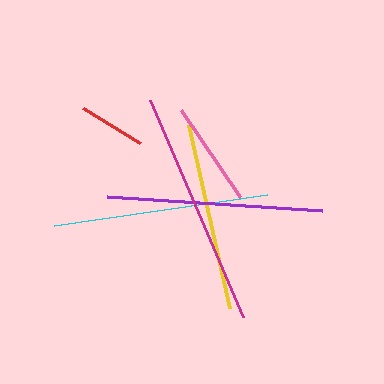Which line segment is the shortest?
The red line is the shortest at approximately 67 pixels.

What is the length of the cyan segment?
The cyan segment is approximately 216 pixels long.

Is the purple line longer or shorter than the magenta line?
The magenta line is longer than the purple line.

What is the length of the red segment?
The red segment is approximately 67 pixels long.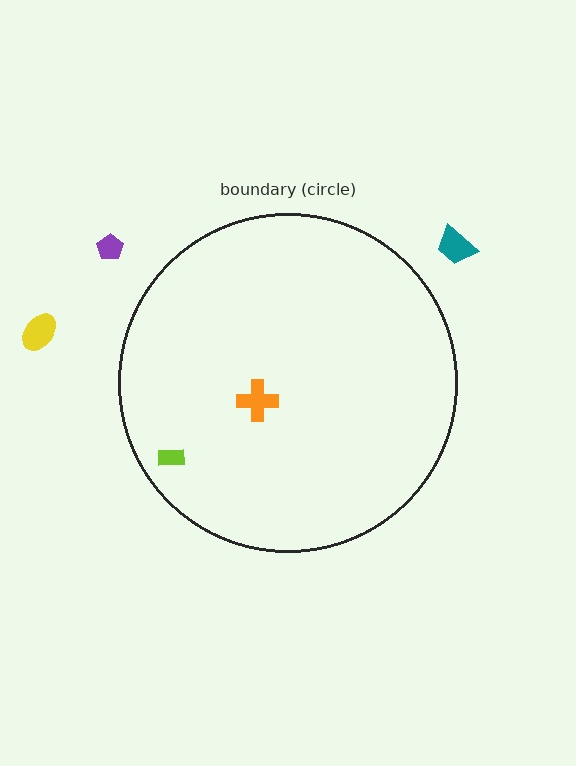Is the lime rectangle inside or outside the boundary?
Inside.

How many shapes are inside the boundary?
2 inside, 3 outside.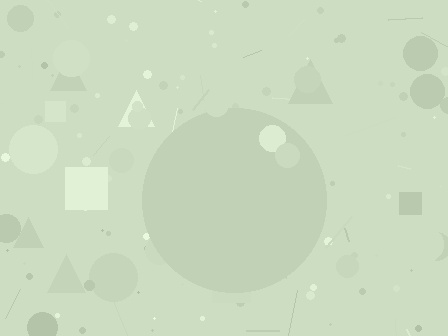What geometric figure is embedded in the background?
A circle is embedded in the background.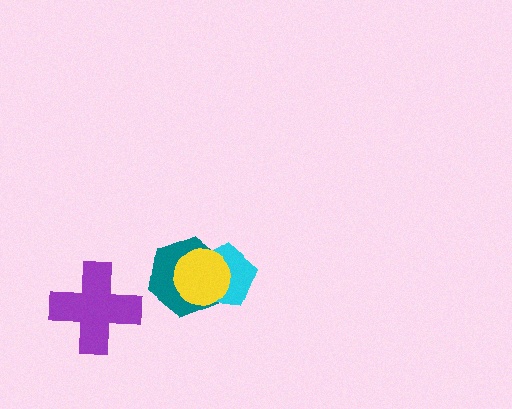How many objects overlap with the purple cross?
0 objects overlap with the purple cross.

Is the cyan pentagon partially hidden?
Yes, it is partially covered by another shape.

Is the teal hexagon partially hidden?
Yes, it is partially covered by another shape.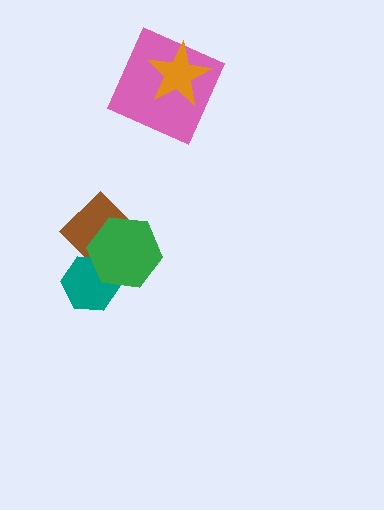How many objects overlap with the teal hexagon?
2 objects overlap with the teal hexagon.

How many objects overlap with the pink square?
1 object overlaps with the pink square.